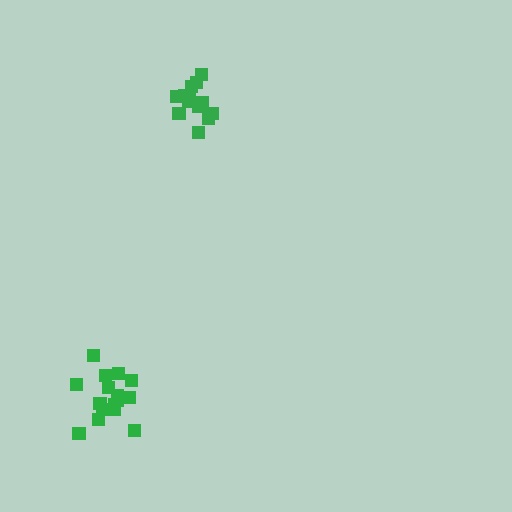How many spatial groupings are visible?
There are 2 spatial groupings.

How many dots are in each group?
Group 1: 14 dots, Group 2: 16 dots (30 total).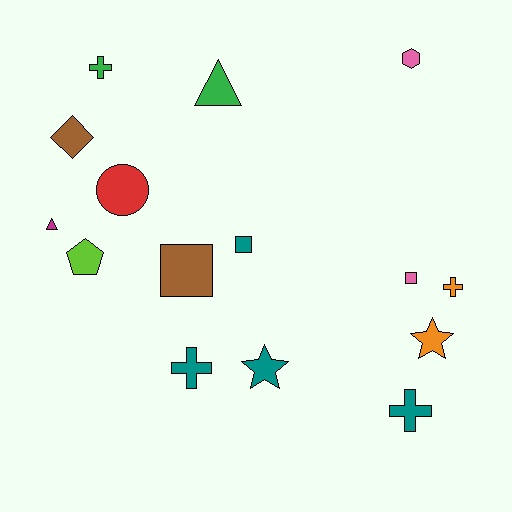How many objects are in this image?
There are 15 objects.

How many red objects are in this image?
There is 1 red object.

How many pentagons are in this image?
There is 1 pentagon.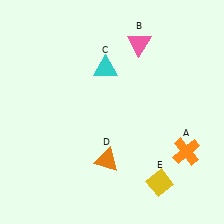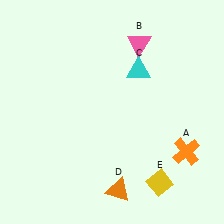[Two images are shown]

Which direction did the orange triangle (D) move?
The orange triangle (D) moved down.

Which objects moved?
The objects that moved are: the cyan triangle (C), the orange triangle (D).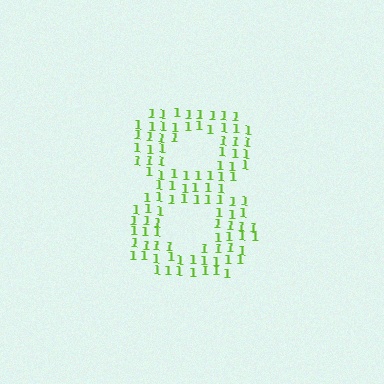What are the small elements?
The small elements are digit 1's.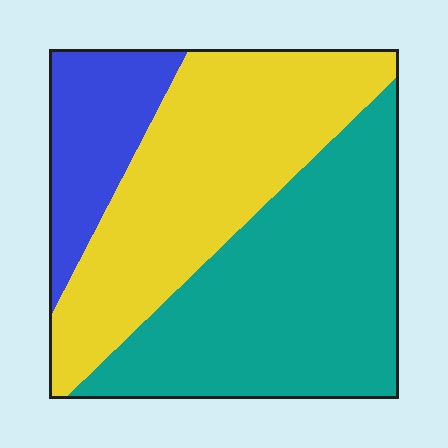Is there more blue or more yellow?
Yellow.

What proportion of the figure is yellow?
Yellow covers around 40% of the figure.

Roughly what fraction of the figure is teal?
Teal takes up between a third and a half of the figure.